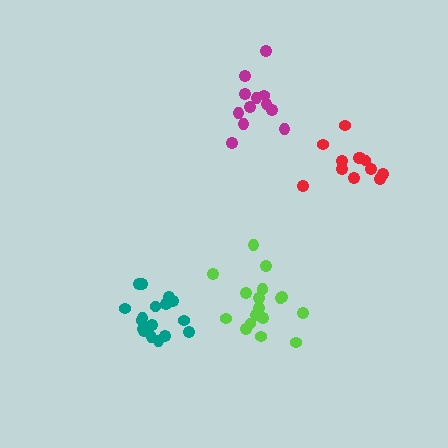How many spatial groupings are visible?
There are 4 spatial groupings.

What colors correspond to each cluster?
The clusters are colored: magenta, teal, lime, red.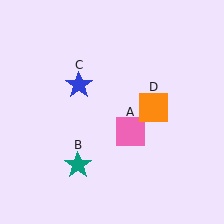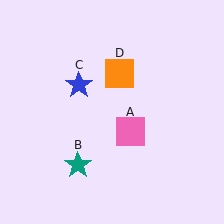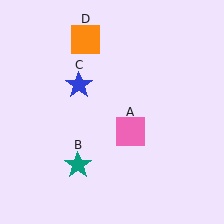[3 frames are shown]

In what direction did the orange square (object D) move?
The orange square (object D) moved up and to the left.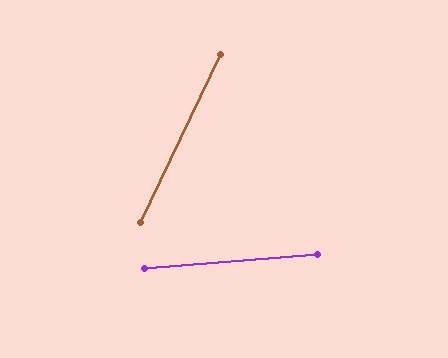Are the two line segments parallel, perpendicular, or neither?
Neither parallel nor perpendicular — they differ by about 60°.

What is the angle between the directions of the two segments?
Approximately 60 degrees.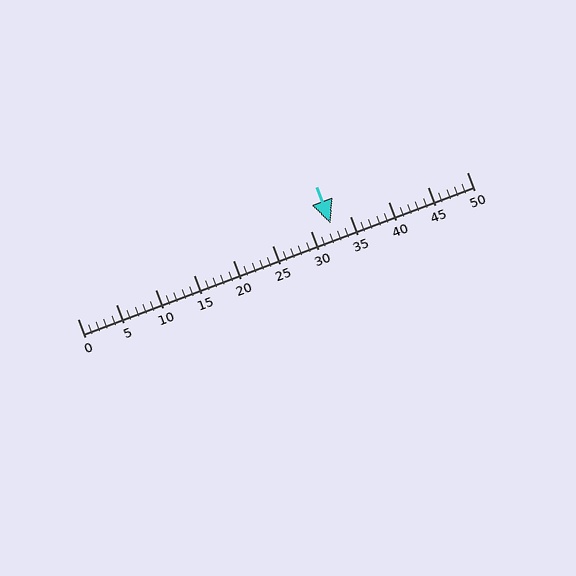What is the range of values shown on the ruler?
The ruler shows values from 0 to 50.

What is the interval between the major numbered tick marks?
The major tick marks are spaced 5 units apart.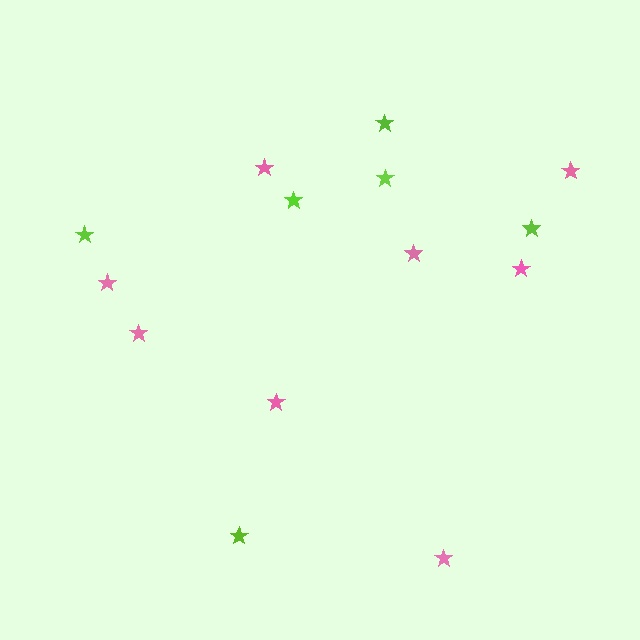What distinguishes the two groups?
There are 2 groups: one group of pink stars (8) and one group of lime stars (6).